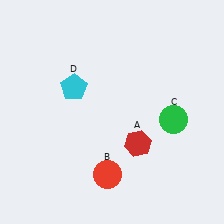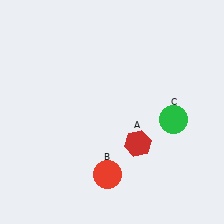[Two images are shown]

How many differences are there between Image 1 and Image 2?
There is 1 difference between the two images.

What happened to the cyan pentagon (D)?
The cyan pentagon (D) was removed in Image 2. It was in the top-left area of Image 1.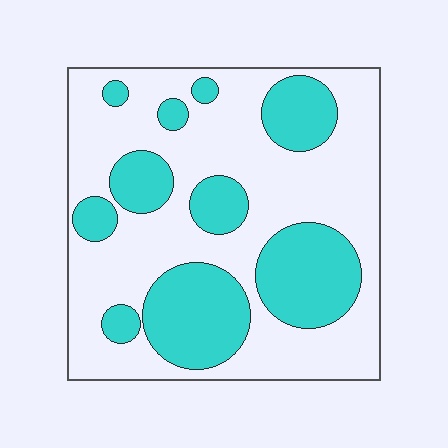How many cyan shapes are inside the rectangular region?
10.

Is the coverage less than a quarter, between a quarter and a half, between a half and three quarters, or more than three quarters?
Between a quarter and a half.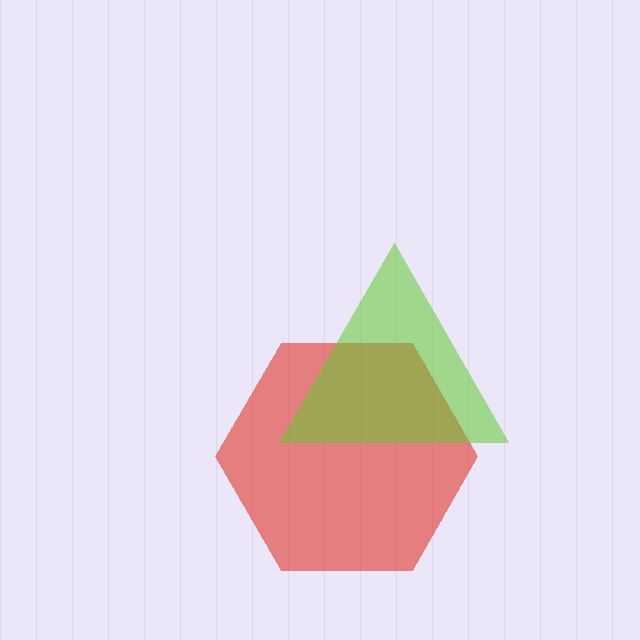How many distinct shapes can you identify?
There are 2 distinct shapes: a red hexagon, a lime triangle.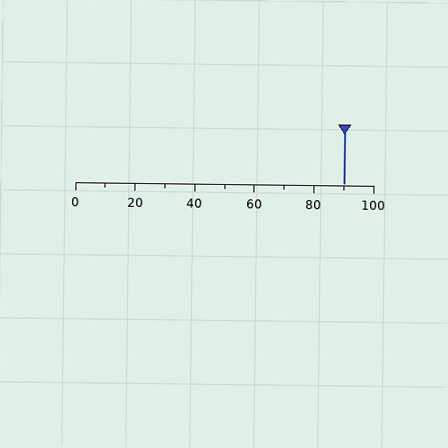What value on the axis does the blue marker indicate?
The marker indicates approximately 90.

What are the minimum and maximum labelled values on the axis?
The axis runs from 0 to 100.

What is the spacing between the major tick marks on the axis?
The major ticks are spaced 20 apart.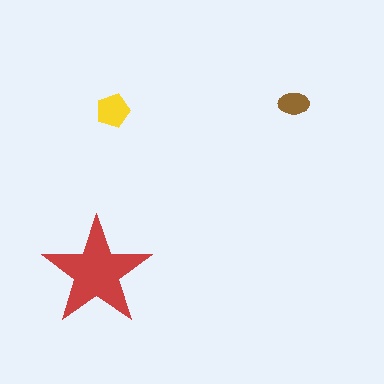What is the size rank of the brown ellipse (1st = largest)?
3rd.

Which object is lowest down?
The red star is bottommost.